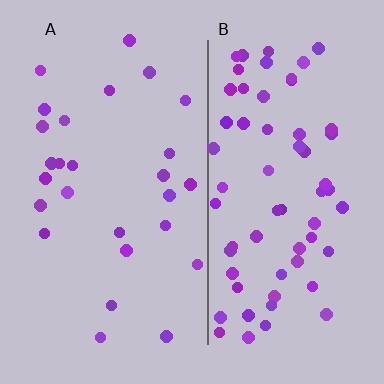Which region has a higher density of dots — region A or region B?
B (the right).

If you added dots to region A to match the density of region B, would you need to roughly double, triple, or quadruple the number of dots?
Approximately double.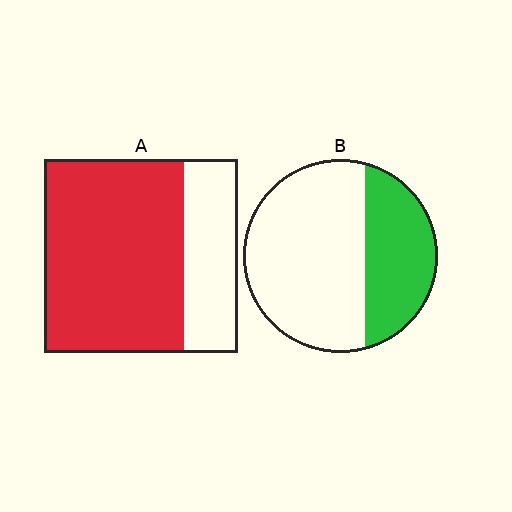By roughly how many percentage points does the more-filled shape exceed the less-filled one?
By roughly 40 percentage points (A over B).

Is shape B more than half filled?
No.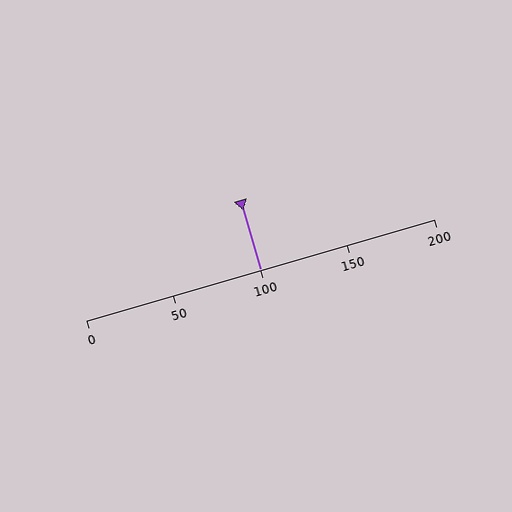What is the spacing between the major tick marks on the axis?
The major ticks are spaced 50 apart.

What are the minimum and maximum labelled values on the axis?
The axis runs from 0 to 200.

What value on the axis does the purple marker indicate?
The marker indicates approximately 100.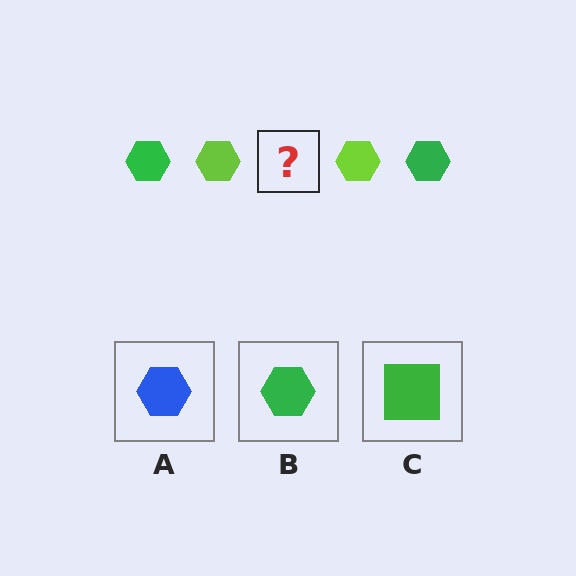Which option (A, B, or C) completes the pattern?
B.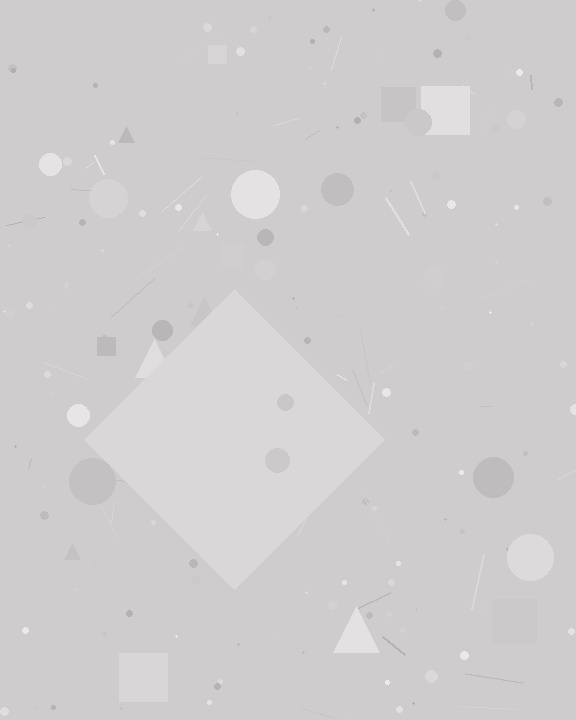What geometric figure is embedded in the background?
A diamond is embedded in the background.